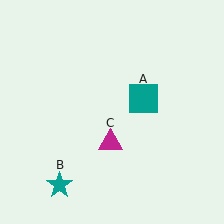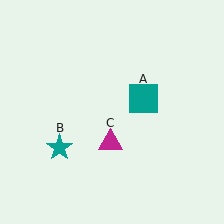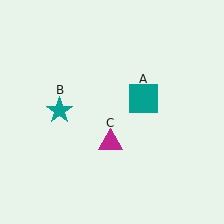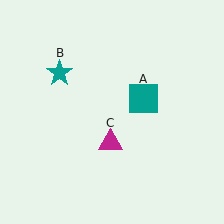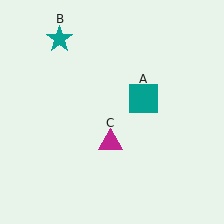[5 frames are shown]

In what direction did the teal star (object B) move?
The teal star (object B) moved up.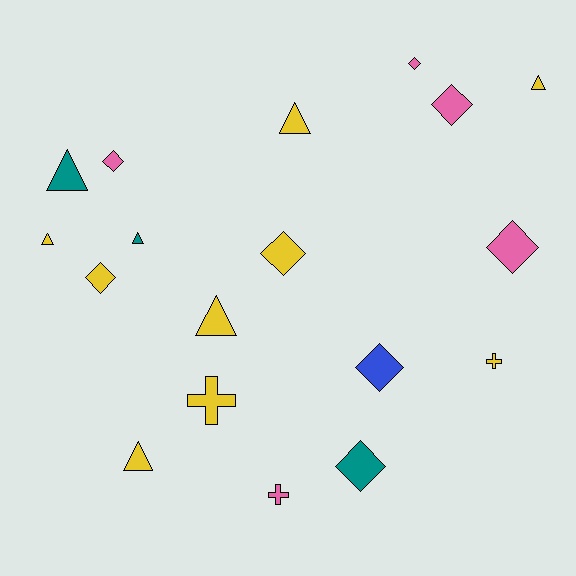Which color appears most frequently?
Yellow, with 9 objects.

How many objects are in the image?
There are 18 objects.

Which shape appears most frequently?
Diamond, with 8 objects.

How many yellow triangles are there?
There are 5 yellow triangles.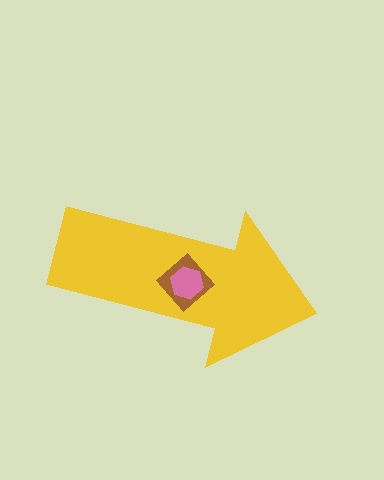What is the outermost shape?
The yellow arrow.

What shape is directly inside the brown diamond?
The pink hexagon.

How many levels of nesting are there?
3.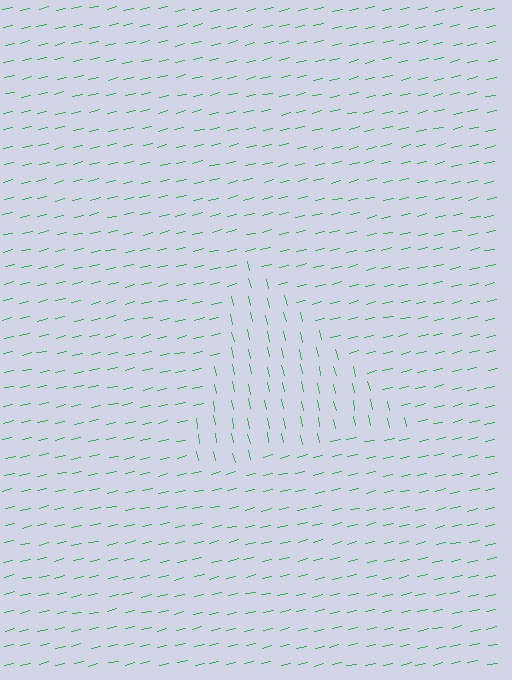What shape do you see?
I see a triangle.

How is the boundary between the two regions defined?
The boundary is defined purely by a change in line orientation (approximately 89 degrees difference). All lines are the same color and thickness.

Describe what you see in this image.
The image is filled with small green line segments. A triangle region in the image has lines oriented differently from the surrounding lines, creating a visible texture boundary.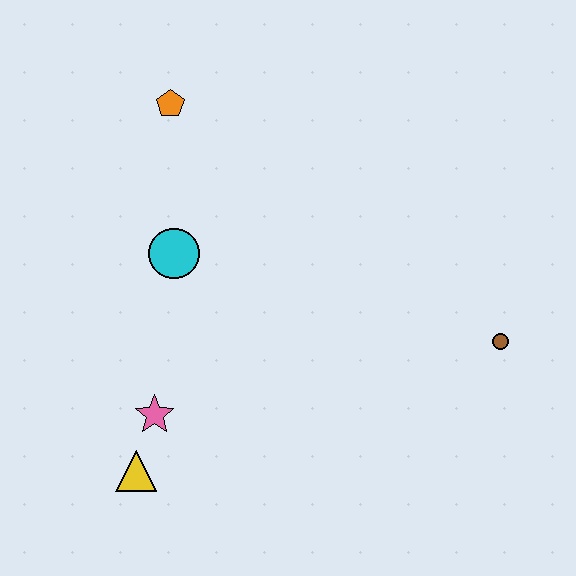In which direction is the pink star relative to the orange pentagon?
The pink star is below the orange pentagon.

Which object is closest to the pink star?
The yellow triangle is closest to the pink star.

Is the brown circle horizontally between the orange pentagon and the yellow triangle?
No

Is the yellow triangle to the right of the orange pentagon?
No